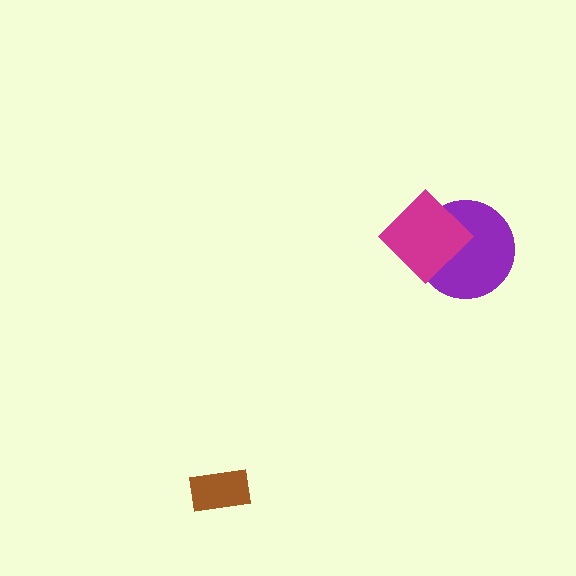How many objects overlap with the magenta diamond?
1 object overlaps with the magenta diamond.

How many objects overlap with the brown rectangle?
0 objects overlap with the brown rectangle.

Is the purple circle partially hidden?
Yes, it is partially covered by another shape.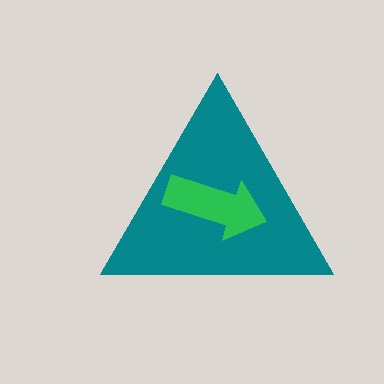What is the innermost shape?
The green arrow.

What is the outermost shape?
The teal triangle.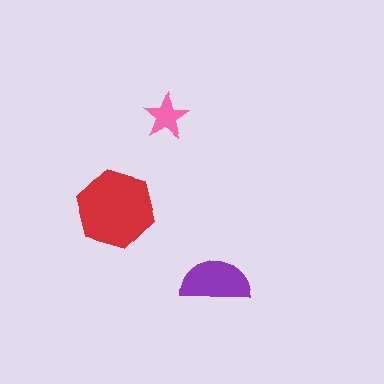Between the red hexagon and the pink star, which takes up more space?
The red hexagon.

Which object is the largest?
The red hexagon.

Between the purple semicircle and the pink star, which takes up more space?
The purple semicircle.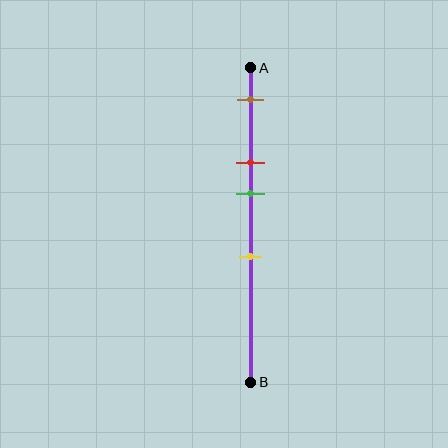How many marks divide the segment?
There are 4 marks dividing the segment.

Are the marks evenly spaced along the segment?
No, the marks are not evenly spaced.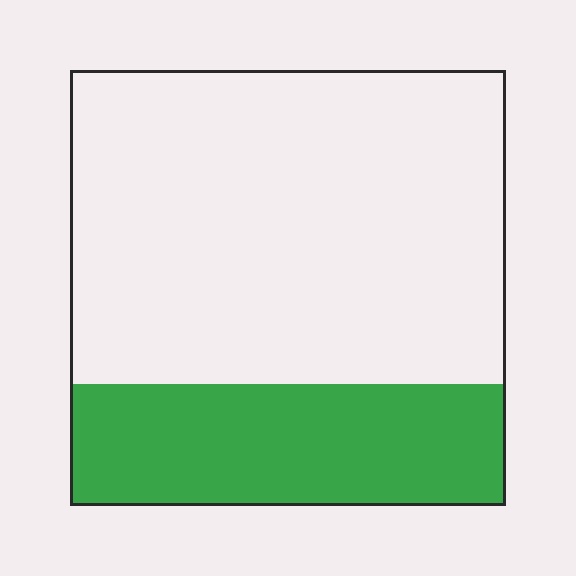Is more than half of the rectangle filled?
No.